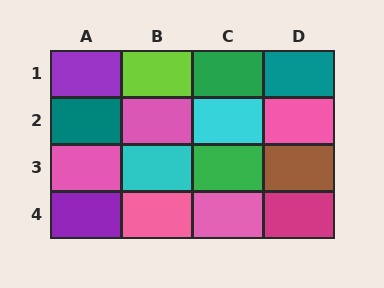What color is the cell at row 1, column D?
Teal.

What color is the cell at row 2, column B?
Pink.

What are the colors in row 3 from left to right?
Pink, cyan, green, brown.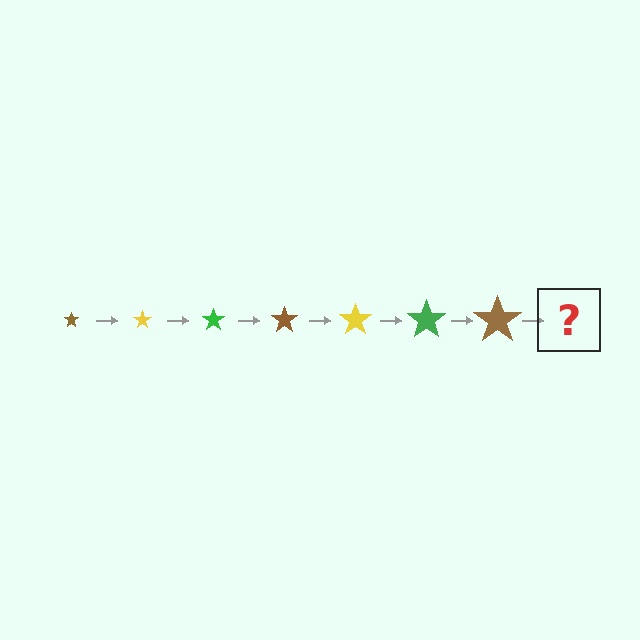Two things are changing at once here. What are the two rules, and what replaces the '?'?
The two rules are that the star grows larger each step and the color cycles through brown, yellow, and green. The '?' should be a yellow star, larger than the previous one.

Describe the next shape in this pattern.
It should be a yellow star, larger than the previous one.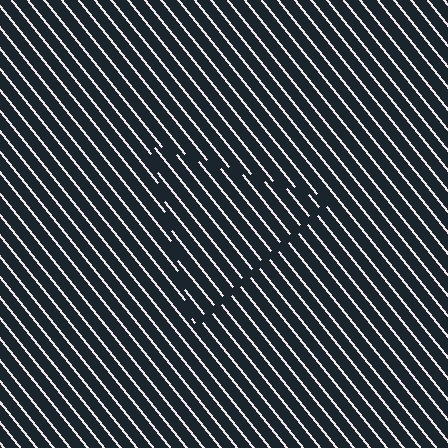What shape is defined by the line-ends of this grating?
An illusory triangle. The interior of the shape contains the same grating, shifted by half a period — the contour is defined by the phase discontinuity where line-ends from the inner and outer gratings abut.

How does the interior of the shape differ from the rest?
The interior of the shape contains the same grating, shifted by half a period — the contour is defined by the phase discontinuity where line-ends from the inner and outer gratings abut.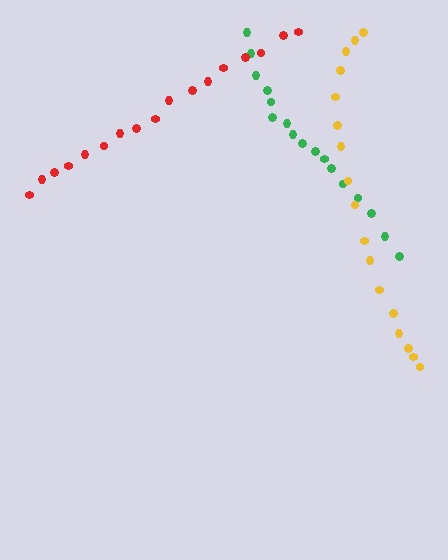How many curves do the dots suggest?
There are 3 distinct paths.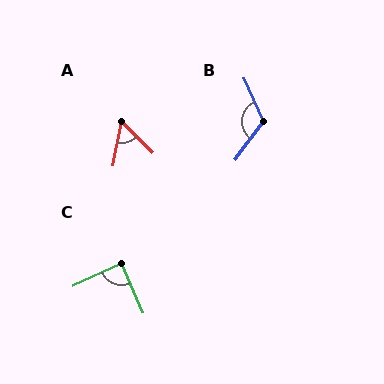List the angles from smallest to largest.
A (56°), C (89°), B (119°).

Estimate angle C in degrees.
Approximately 89 degrees.